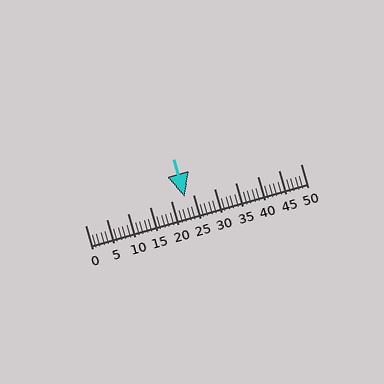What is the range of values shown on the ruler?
The ruler shows values from 0 to 50.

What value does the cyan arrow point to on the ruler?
The cyan arrow points to approximately 23.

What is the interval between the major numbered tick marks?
The major tick marks are spaced 5 units apart.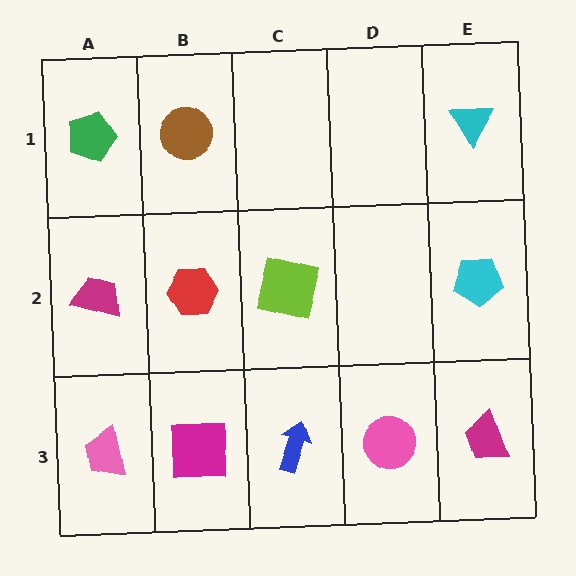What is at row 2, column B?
A red hexagon.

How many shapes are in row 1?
3 shapes.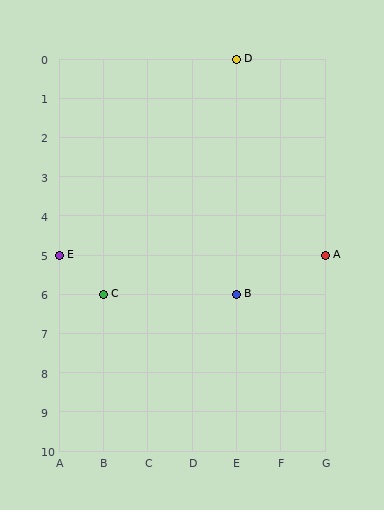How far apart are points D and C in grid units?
Points D and C are 3 columns and 6 rows apart (about 6.7 grid units diagonally).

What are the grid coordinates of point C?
Point C is at grid coordinates (B, 6).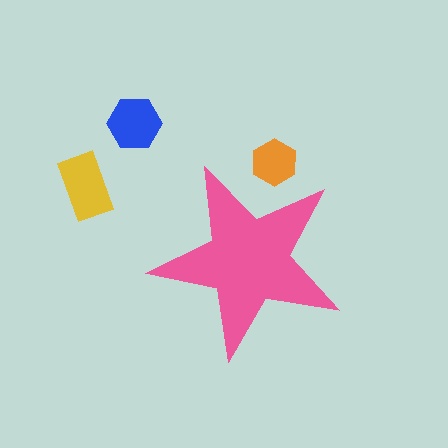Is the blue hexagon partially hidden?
No, the blue hexagon is fully visible.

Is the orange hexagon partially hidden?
Yes, the orange hexagon is partially hidden behind the pink star.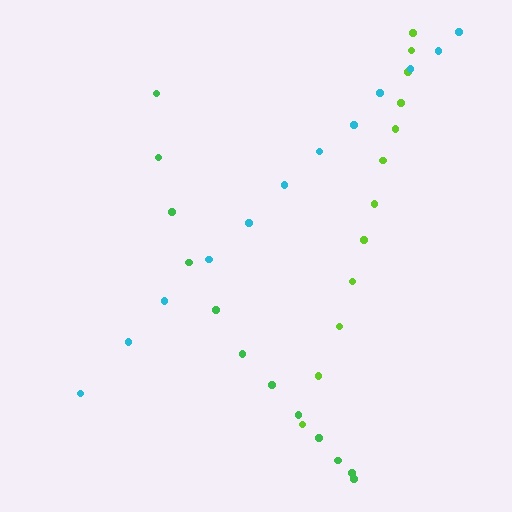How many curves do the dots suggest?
There are 3 distinct paths.